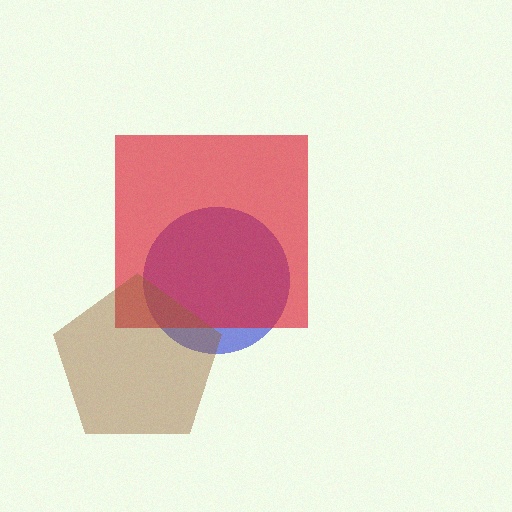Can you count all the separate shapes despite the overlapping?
Yes, there are 3 separate shapes.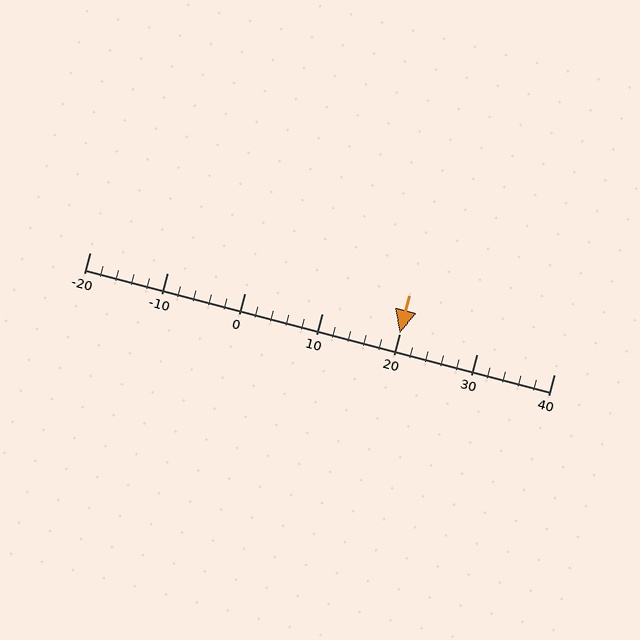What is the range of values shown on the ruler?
The ruler shows values from -20 to 40.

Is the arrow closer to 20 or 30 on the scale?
The arrow is closer to 20.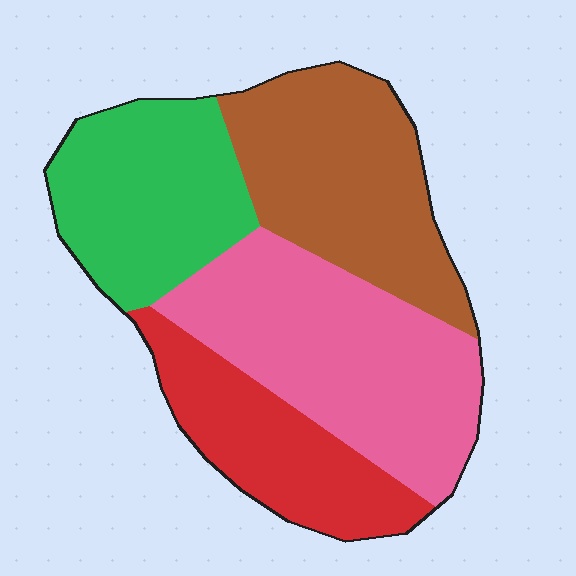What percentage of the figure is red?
Red covers 19% of the figure.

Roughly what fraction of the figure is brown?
Brown takes up about one quarter (1/4) of the figure.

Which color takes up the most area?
Pink, at roughly 30%.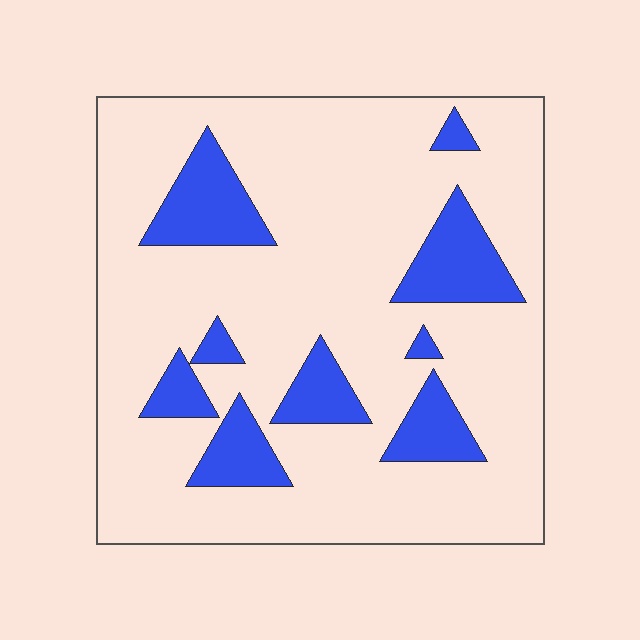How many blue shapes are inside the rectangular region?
9.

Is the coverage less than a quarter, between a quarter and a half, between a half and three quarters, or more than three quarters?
Less than a quarter.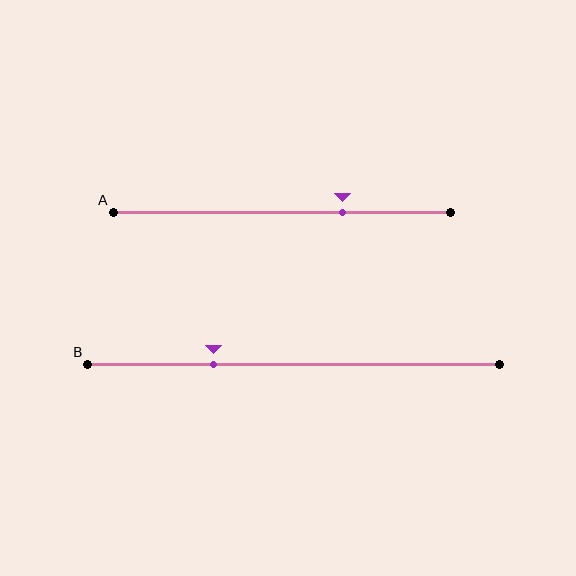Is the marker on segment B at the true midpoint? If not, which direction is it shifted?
No, the marker on segment B is shifted to the left by about 19% of the segment length.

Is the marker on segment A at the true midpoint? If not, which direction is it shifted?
No, the marker on segment A is shifted to the right by about 18% of the segment length.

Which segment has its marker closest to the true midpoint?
Segment A has its marker closest to the true midpoint.